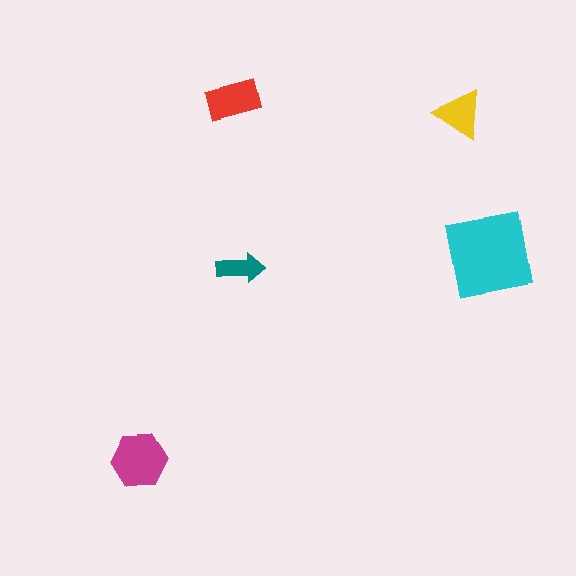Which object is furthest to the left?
The magenta hexagon is leftmost.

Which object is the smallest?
The teal arrow.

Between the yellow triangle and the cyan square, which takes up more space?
The cyan square.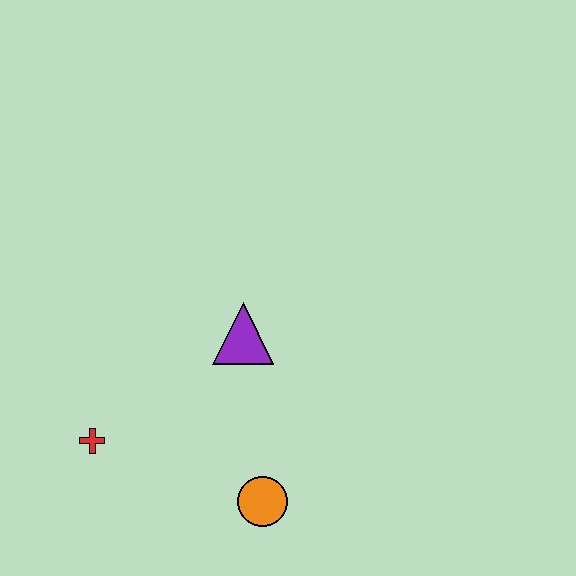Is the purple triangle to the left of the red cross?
No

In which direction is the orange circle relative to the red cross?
The orange circle is to the right of the red cross.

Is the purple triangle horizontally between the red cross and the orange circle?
Yes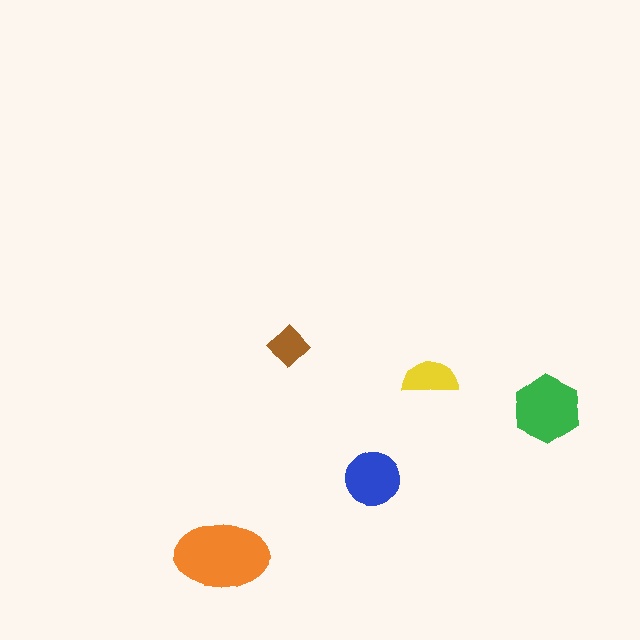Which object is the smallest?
The brown diamond.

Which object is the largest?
The orange ellipse.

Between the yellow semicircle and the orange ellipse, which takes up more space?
The orange ellipse.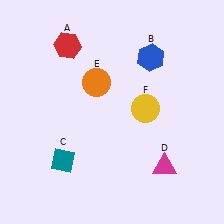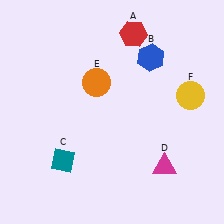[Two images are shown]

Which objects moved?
The objects that moved are: the red hexagon (A), the yellow circle (F).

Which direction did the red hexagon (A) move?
The red hexagon (A) moved right.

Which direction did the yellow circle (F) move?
The yellow circle (F) moved right.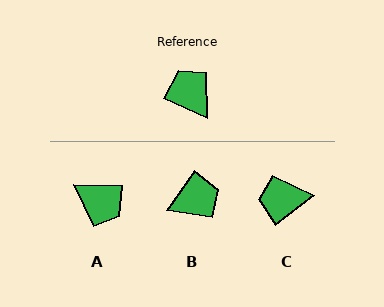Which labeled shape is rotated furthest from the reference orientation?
A, about 157 degrees away.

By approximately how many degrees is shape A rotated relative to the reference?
Approximately 157 degrees clockwise.